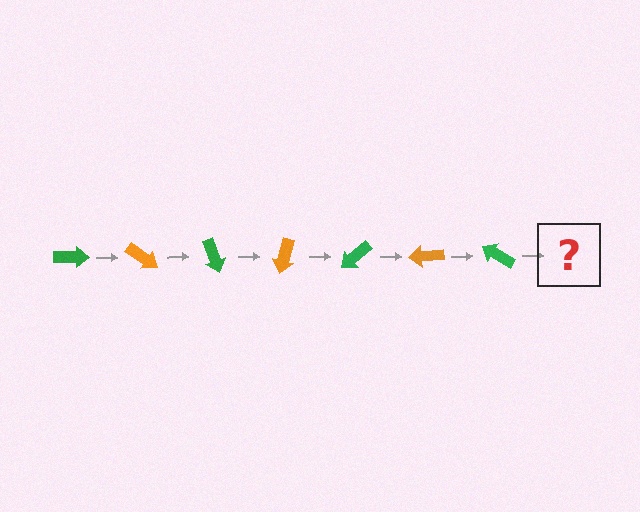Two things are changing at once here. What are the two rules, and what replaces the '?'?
The two rules are that it rotates 35 degrees each step and the color cycles through green and orange. The '?' should be an orange arrow, rotated 245 degrees from the start.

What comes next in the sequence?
The next element should be an orange arrow, rotated 245 degrees from the start.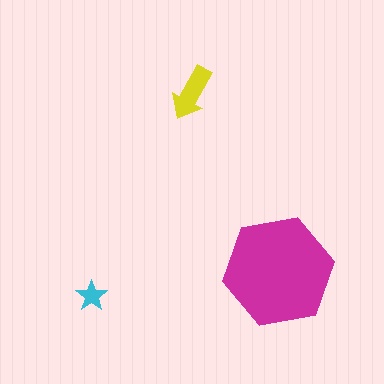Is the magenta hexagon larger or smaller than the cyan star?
Larger.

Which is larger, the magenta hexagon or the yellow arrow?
The magenta hexagon.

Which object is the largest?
The magenta hexagon.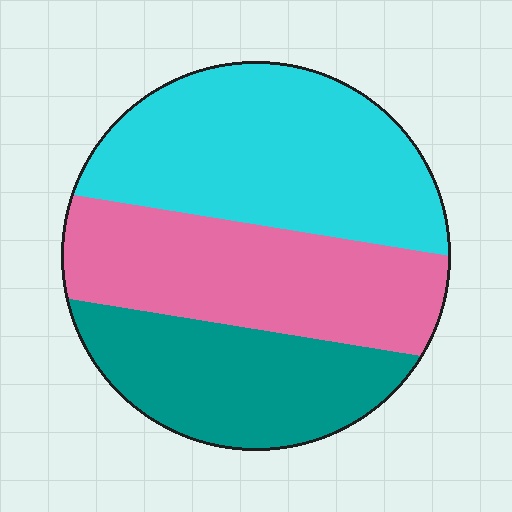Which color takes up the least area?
Teal, at roughly 25%.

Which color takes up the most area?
Cyan, at roughly 40%.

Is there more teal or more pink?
Pink.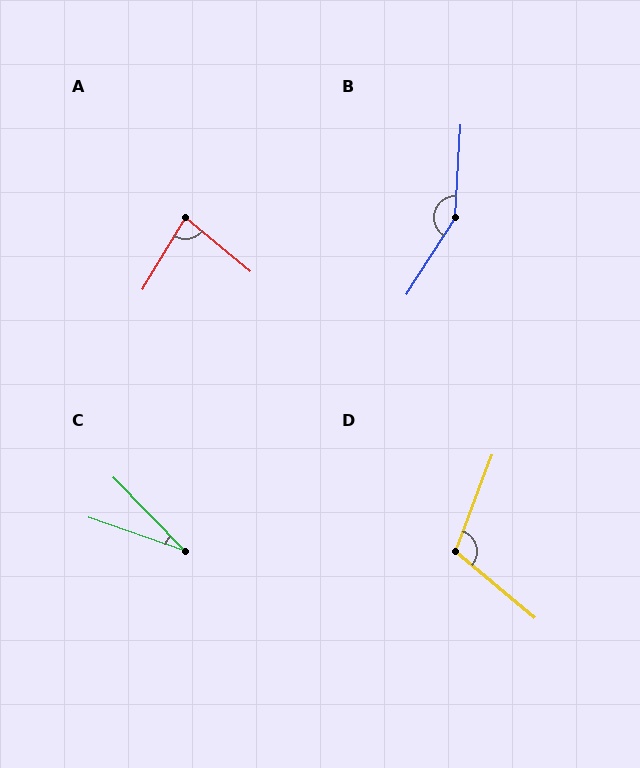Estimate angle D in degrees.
Approximately 109 degrees.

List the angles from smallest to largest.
C (27°), A (81°), D (109°), B (151°).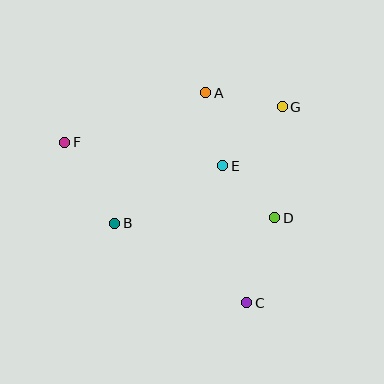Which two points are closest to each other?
Points D and E are closest to each other.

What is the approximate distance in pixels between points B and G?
The distance between B and G is approximately 204 pixels.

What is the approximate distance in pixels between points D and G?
The distance between D and G is approximately 111 pixels.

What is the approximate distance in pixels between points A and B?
The distance between A and B is approximately 159 pixels.